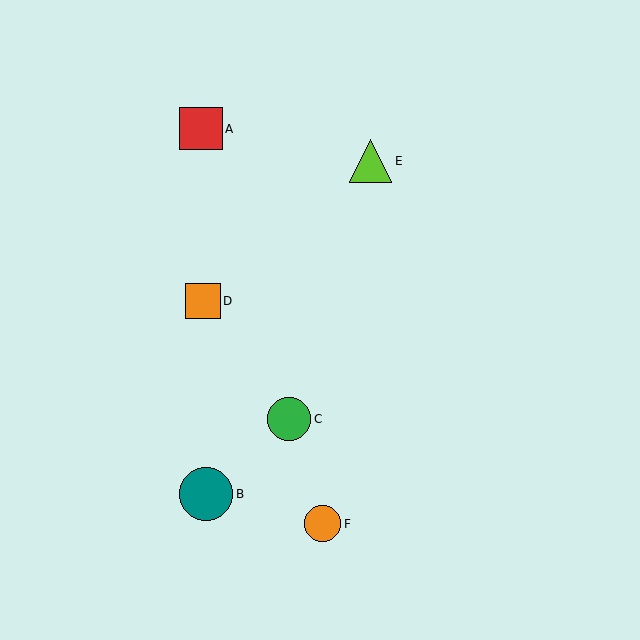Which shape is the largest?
The teal circle (labeled B) is the largest.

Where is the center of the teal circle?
The center of the teal circle is at (206, 494).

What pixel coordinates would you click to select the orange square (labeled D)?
Click at (203, 301) to select the orange square D.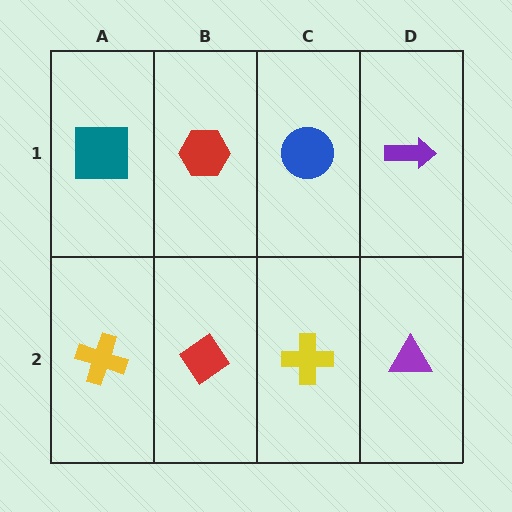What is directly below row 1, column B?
A red diamond.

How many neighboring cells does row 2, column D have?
2.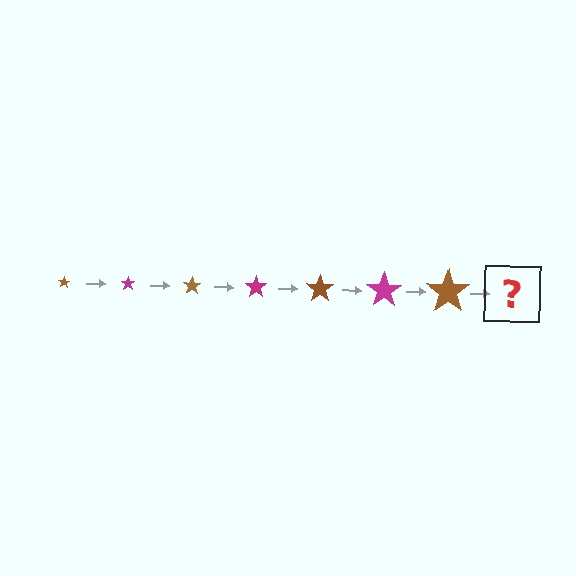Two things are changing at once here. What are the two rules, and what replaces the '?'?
The two rules are that the star grows larger each step and the color cycles through brown and magenta. The '?' should be a magenta star, larger than the previous one.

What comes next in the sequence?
The next element should be a magenta star, larger than the previous one.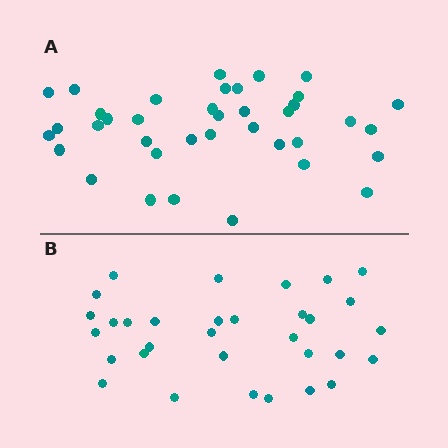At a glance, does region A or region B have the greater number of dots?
Region A (the top region) has more dots.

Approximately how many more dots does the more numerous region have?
Region A has about 6 more dots than region B.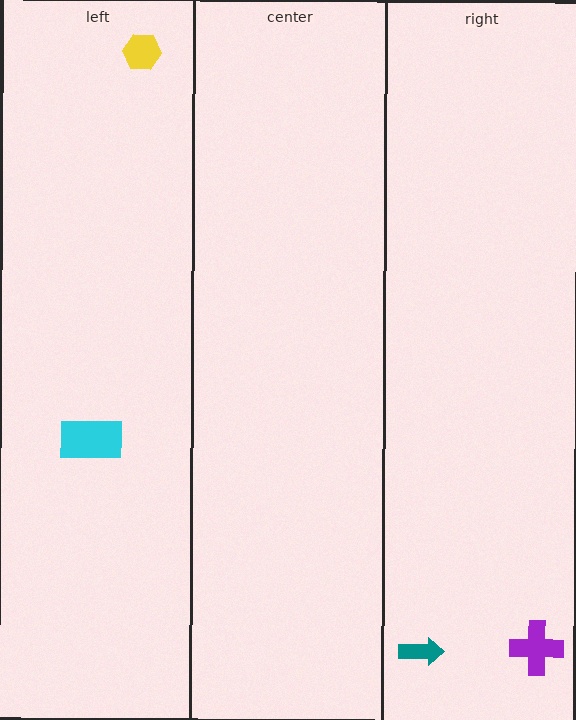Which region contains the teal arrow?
The right region.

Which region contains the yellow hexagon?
The left region.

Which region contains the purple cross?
The right region.